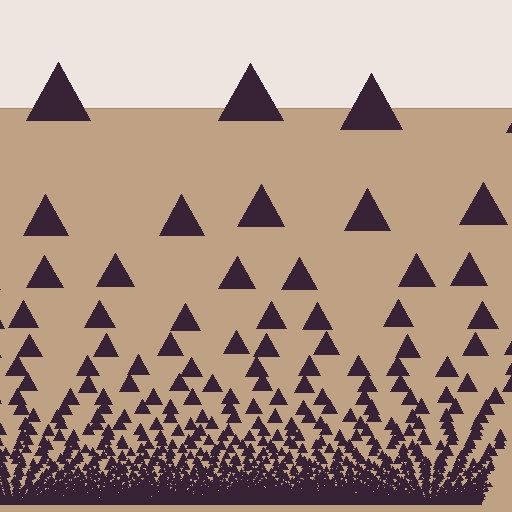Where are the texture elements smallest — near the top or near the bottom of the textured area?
Near the bottom.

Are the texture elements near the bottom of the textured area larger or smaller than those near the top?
Smaller. The gradient is inverted — elements near the bottom are smaller and denser.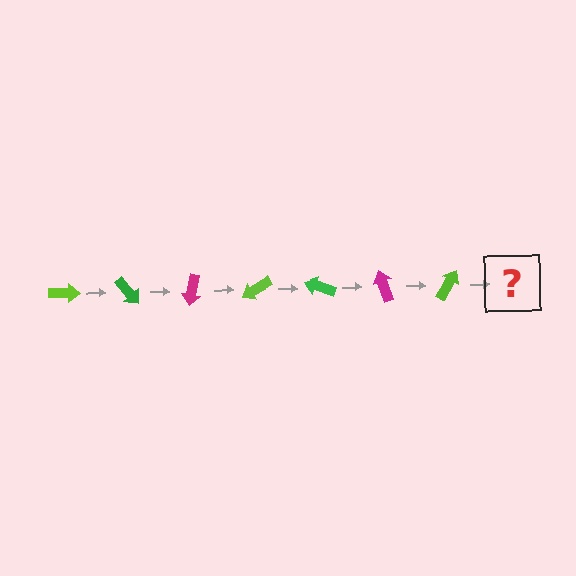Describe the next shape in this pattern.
It should be a green arrow, rotated 350 degrees from the start.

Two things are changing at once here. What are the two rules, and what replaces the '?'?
The two rules are that it rotates 50 degrees each step and the color cycles through lime, green, and magenta. The '?' should be a green arrow, rotated 350 degrees from the start.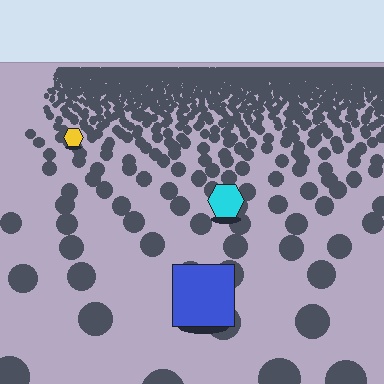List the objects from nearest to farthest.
From nearest to farthest: the blue square, the cyan hexagon, the yellow hexagon.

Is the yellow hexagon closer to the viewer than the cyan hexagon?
No. The cyan hexagon is closer — you can tell from the texture gradient: the ground texture is coarser near it.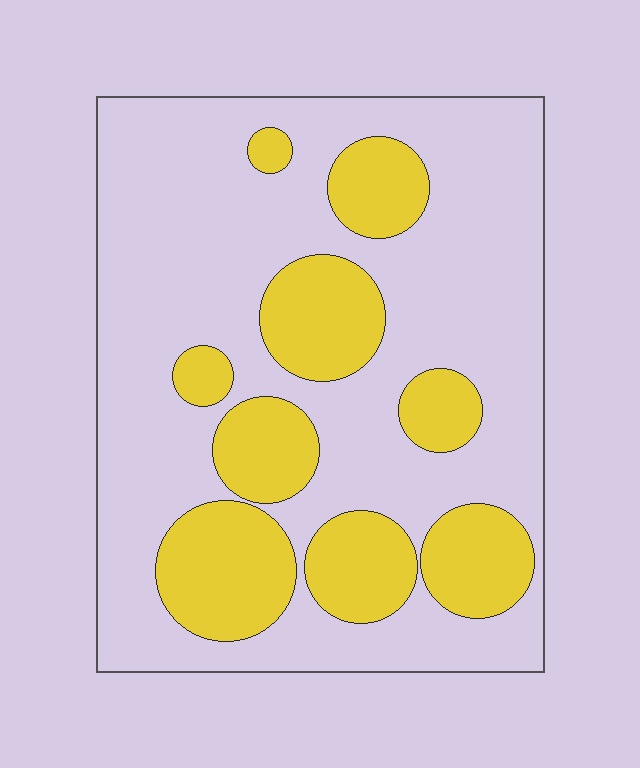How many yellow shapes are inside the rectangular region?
9.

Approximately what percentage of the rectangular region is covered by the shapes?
Approximately 30%.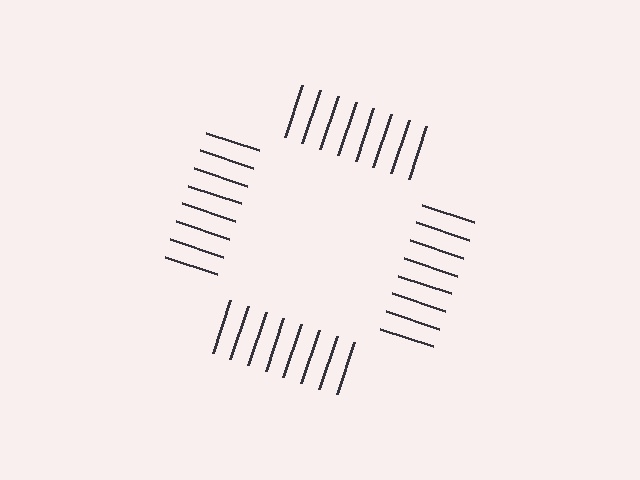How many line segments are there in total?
32 — 8 along each of the 4 edges.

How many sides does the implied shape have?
4 sides — the line-ends trace a square.